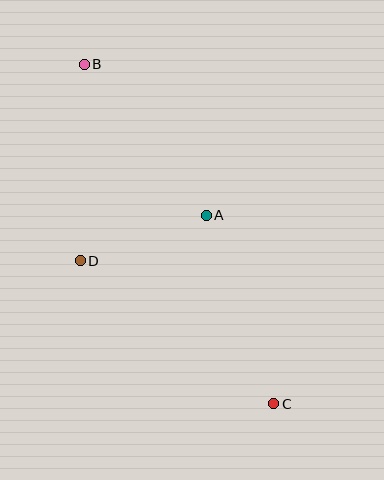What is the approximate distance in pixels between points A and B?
The distance between A and B is approximately 194 pixels.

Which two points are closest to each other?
Points A and D are closest to each other.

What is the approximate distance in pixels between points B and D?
The distance between B and D is approximately 196 pixels.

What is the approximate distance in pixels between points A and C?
The distance between A and C is approximately 200 pixels.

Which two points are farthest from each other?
Points B and C are farthest from each other.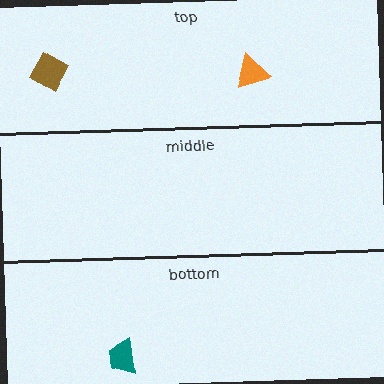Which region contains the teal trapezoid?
The bottom region.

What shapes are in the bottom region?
The teal trapezoid.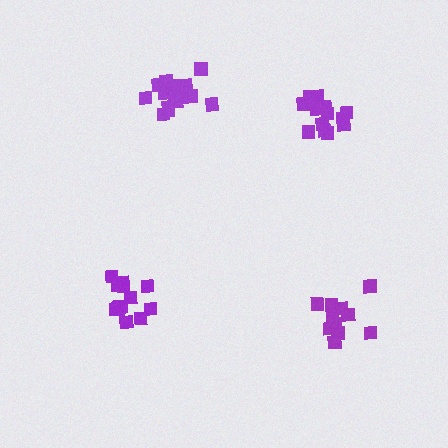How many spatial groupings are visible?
There are 4 spatial groupings.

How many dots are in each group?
Group 1: 15 dots, Group 2: 13 dots, Group 3: 13 dots, Group 4: 16 dots (57 total).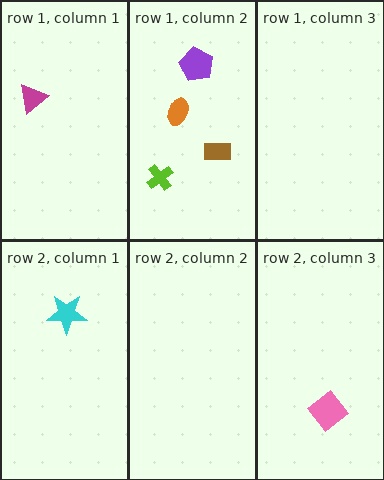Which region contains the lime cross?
The row 1, column 2 region.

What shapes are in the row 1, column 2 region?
The orange ellipse, the brown rectangle, the lime cross, the purple pentagon.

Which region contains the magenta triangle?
The row 1, column 1 region.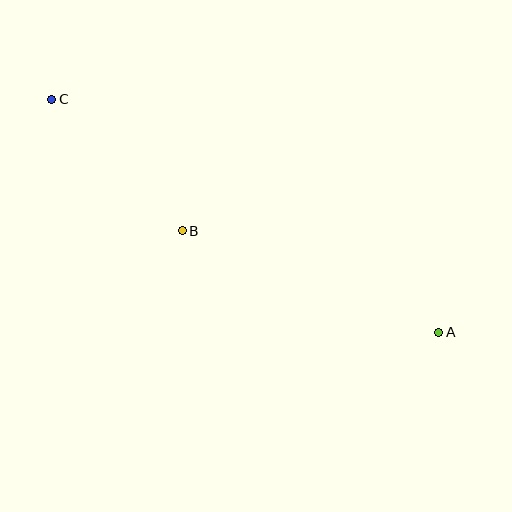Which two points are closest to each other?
Points B and C are closest to each other.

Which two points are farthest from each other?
Points A and C are farthest from each other.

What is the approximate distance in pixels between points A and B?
The distance between A and B is approximately 276 pixels.